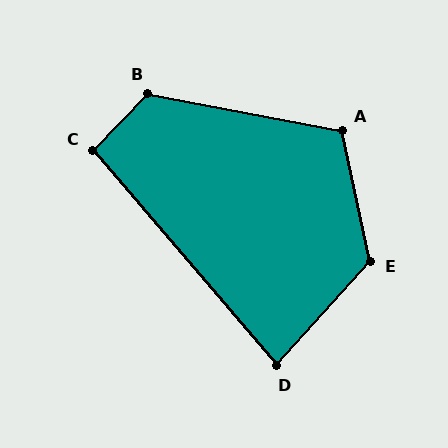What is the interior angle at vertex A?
Approximately 113 degrees (obtuse).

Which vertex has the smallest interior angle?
D, at approximately 83 degrees.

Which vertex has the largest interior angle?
E, at approximately 126 degrees.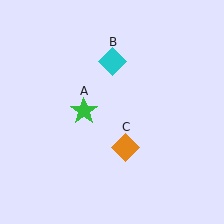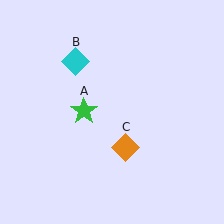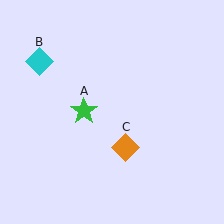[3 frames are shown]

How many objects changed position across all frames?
1 object changed position: cyan diamond (object B).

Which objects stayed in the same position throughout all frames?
Green star (object A) and orange diamond (object C) remained stationary.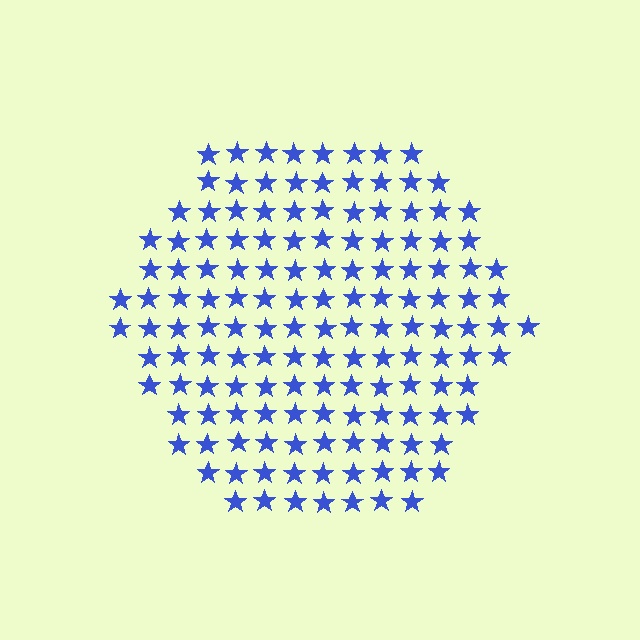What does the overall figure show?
The overall figure shows a hexagon.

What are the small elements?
The small elements are stars.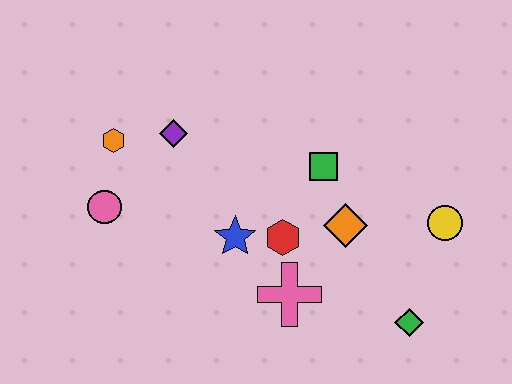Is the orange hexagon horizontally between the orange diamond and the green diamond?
No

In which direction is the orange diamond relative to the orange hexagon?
The orange diamond is to the right of the orange hexagon.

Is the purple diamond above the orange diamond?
Yes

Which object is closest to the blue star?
The red hexagon is closest to the blue star.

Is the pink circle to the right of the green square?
No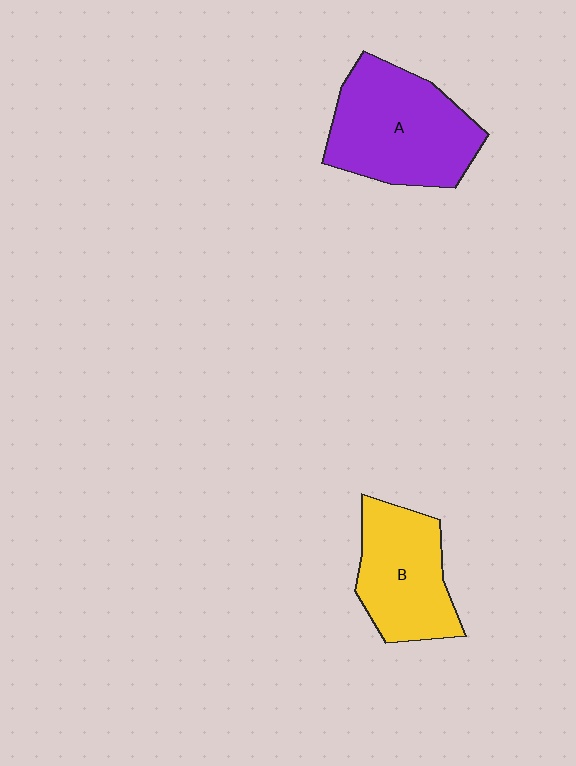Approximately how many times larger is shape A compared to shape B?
Approximately 1.3 times.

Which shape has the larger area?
Shape A (purple).